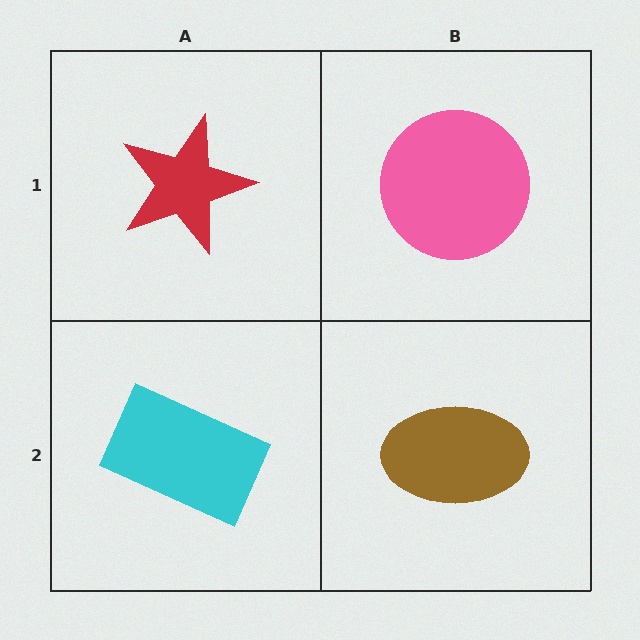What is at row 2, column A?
A cyan rectangle.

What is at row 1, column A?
A red star.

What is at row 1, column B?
A pink circle.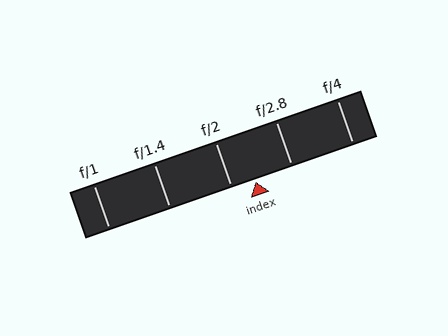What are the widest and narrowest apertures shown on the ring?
The widest aperture shown is f/1 and the narrowest is f/4.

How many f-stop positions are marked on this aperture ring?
There are 5 f-stop positions marked.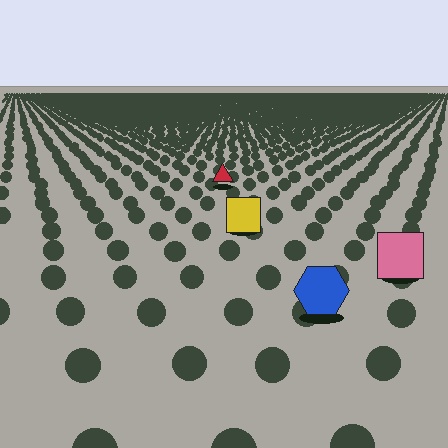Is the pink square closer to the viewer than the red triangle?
Yes. The pink square is closer — you can tell from the texture gradient: the ground texture is coarser near it.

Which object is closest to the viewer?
The blue hexagon is closest. The texture marks near it are larger and more spread out.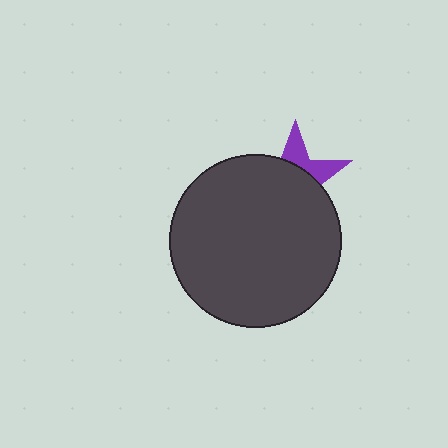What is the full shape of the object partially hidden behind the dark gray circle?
The partially hidden object is a purple star.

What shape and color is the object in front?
The object in front is a dark gray circle.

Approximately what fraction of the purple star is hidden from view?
Roughly 69% of the purple star is hidden behind the dark gray circle.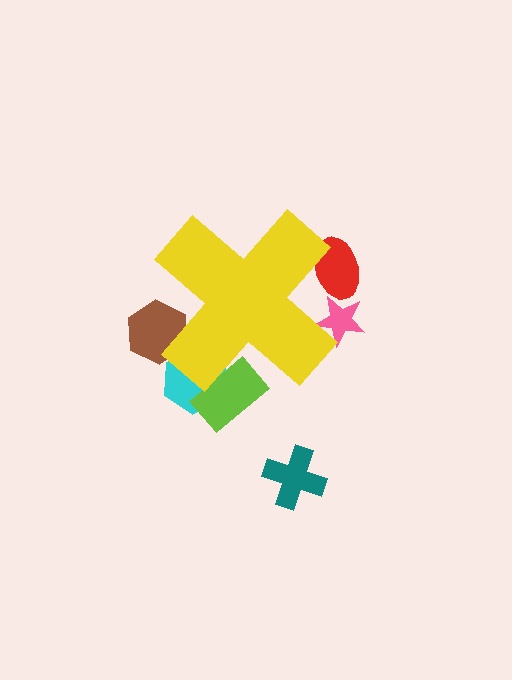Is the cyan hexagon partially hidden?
Yes, the cyan hexagon is partially hidden behind the yellow cross.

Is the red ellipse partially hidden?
Yes, the red ellipse is partially hidden behind the yellow cross.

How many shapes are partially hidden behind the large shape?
5 shapes are partially hidden.